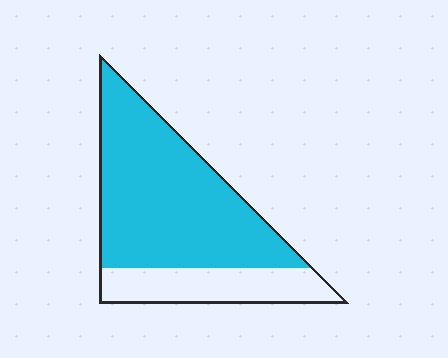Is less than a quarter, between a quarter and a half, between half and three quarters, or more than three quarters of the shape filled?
Between half and three quarters.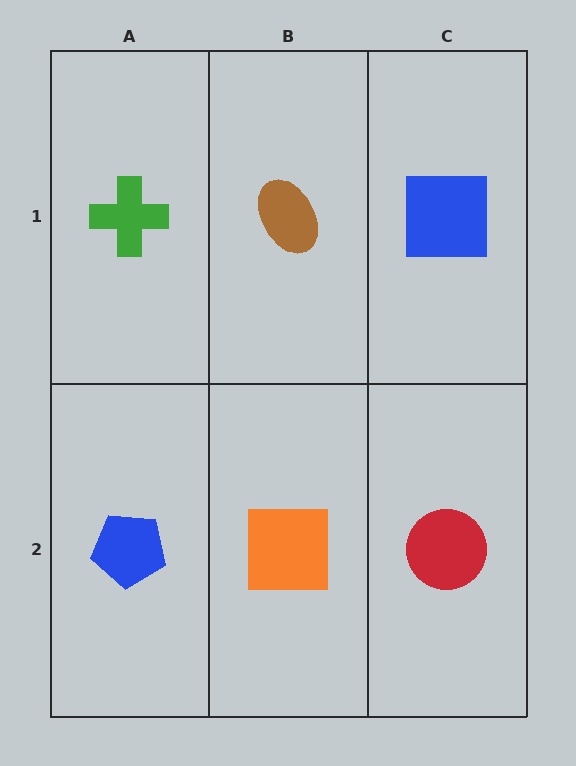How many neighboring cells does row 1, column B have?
3.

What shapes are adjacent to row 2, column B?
A brown ellipse (row 1, column B), a blue pentagon (row 2, column A), a red circle (row 2, column C).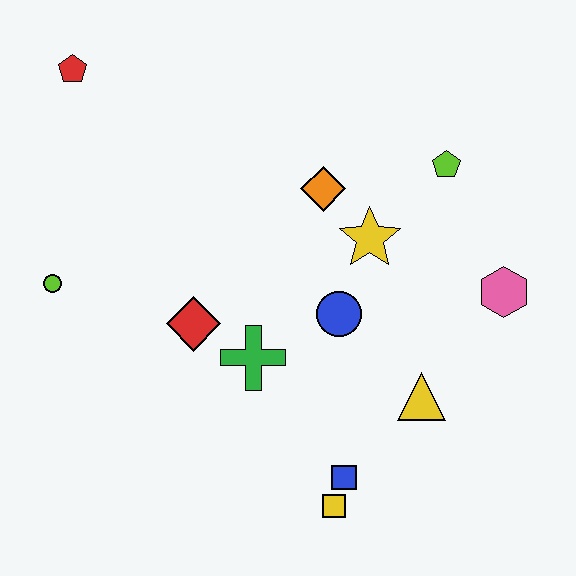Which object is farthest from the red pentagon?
The yellow square is farthest from the red pentagon.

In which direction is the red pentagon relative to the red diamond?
The red pentagon is above the red diamond.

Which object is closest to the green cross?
The red diamond is closest to the green cross.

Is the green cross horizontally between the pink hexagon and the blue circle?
No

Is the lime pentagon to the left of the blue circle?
No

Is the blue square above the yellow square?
Yes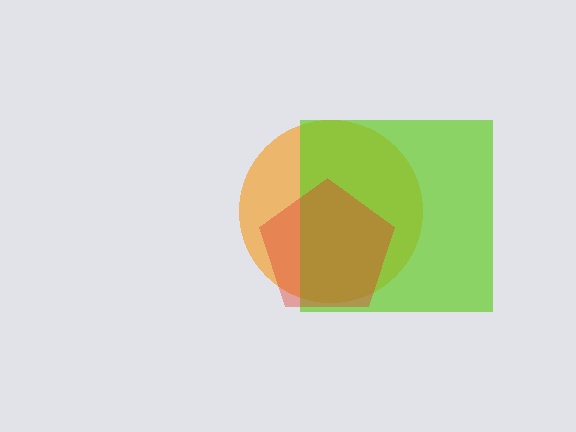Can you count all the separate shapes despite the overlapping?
Yes, there are 3 separate shapes.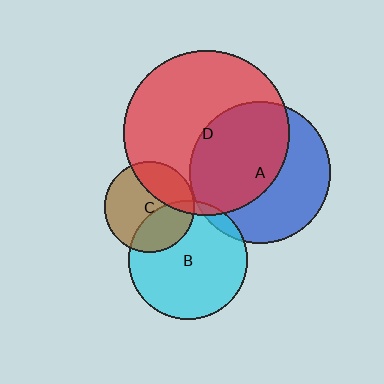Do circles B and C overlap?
Yes.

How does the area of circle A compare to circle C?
Approximately 2.4 times.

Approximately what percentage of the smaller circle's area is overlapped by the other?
Approximately 35%.